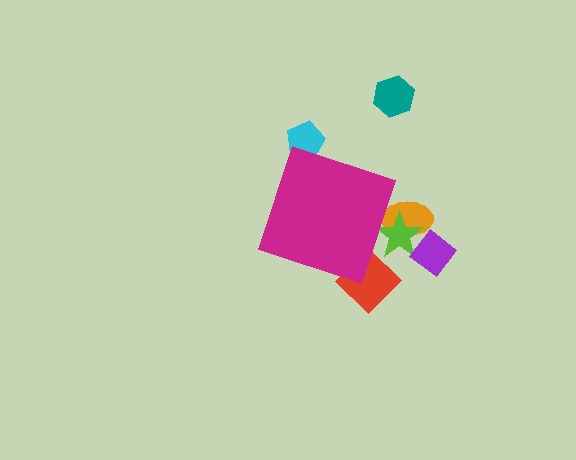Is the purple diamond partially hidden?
No, the purple diamond is fully visible.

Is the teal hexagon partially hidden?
No, the teal hexagon is fully visible.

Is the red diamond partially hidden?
Yes, the red diamond is partially hidden behind the magenta diamond.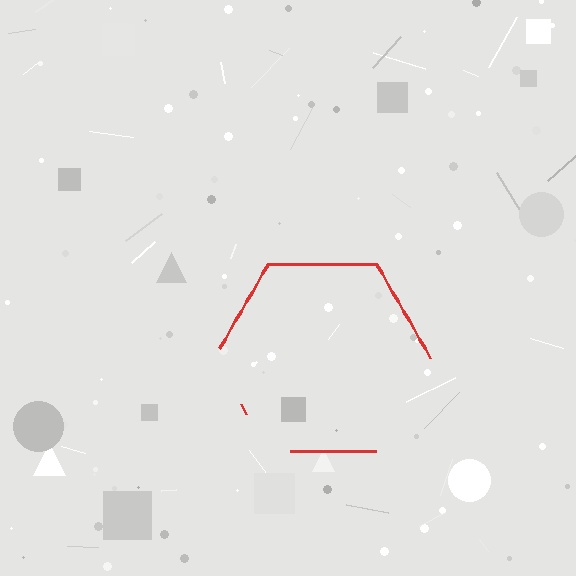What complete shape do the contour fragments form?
The contour fragments form a hexagon.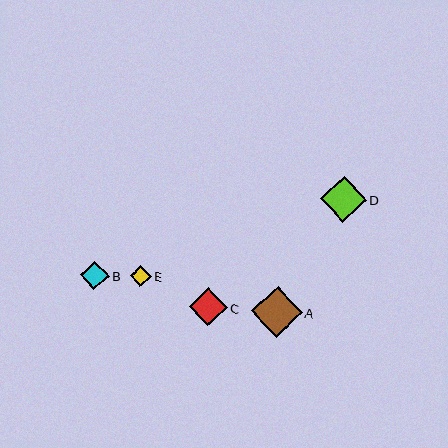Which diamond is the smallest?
Diamond E is the smallest with a size of approximately 21 pixels.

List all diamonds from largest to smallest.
From largest to smallest: A, D, C, B, E.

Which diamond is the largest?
Diamond A is the largest with a size of approximately 51 pixels.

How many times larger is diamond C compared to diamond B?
Diamond C is approximately 1.3 times the size of diamond B.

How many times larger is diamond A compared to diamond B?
Diamond A is approximately 1.8 times the size of diamond B.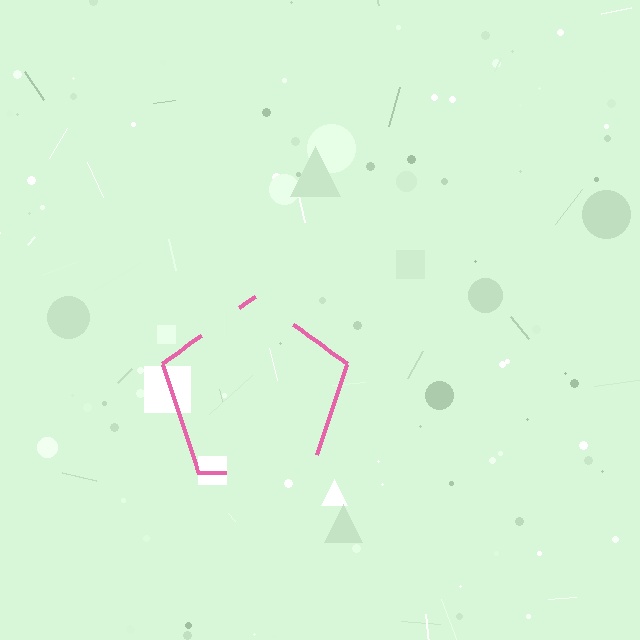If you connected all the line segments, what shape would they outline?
They would outline a pentagon.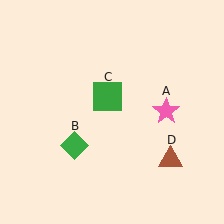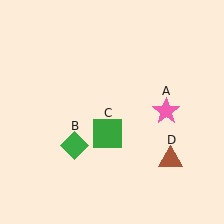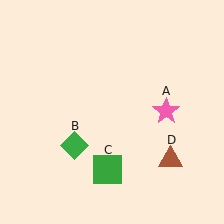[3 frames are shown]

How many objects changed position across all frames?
1 object changed position: green square (object C).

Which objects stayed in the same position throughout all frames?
Pink star (object A) and green diamond (object B) and brown triangle (object D) remained stationary.